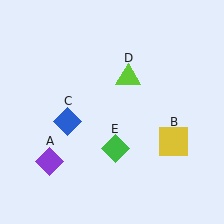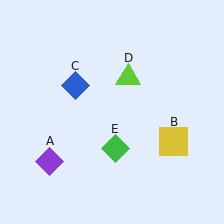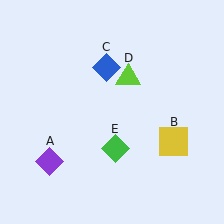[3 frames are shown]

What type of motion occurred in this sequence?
The blue diamond (object C) rotated clockwise around the center of the scene.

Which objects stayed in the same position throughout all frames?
Purple diamond (object A) and yellow square (object B) and lime triangle (object D) and green diamond (object E) remained stationary.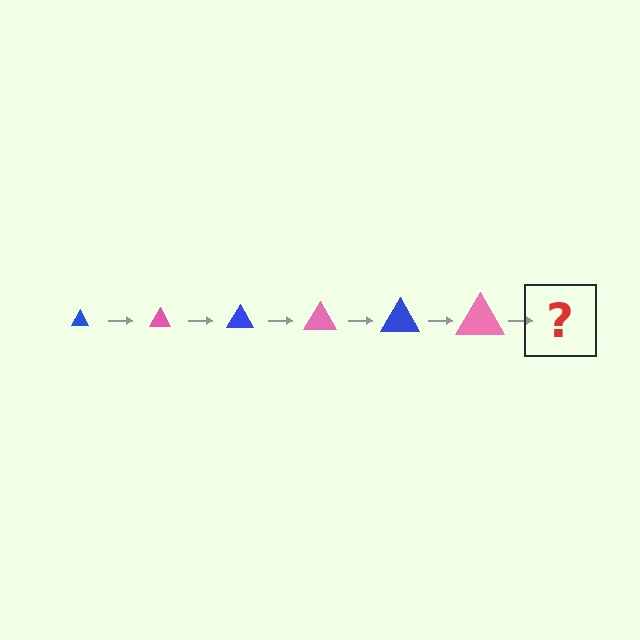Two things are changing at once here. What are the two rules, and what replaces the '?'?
The two rules are that the triangle grows larger each step and the color cycles through blue and pink. The '?' should be a blue triangle, larger than the previous one.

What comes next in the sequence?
The next element should be a blue triangle, larger than the previous one.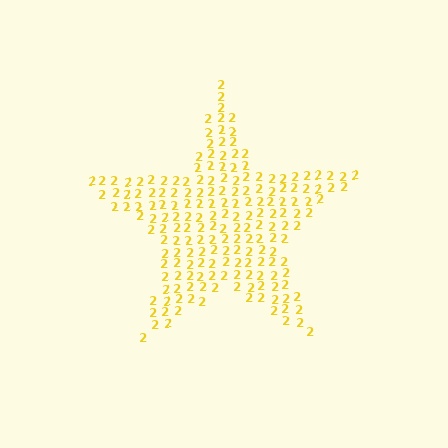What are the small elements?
The small elements are digit 2's.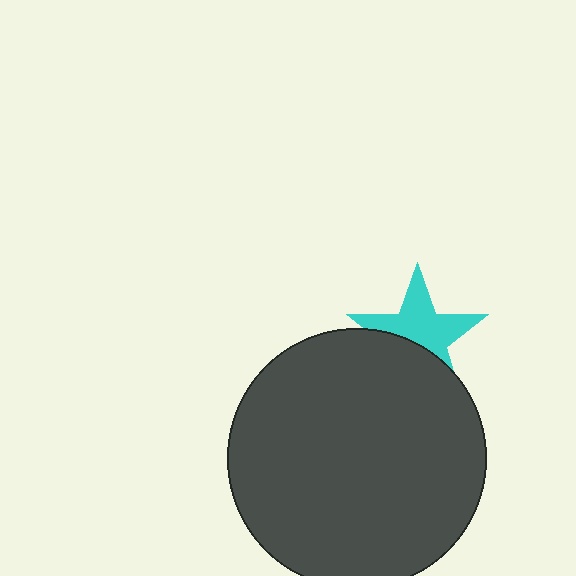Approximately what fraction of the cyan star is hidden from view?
Roughly 40% of the cyan star is hidden behind the dark gray circle.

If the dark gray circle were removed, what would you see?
You would see the complete cyan star.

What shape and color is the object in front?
The object in front is a dark gray circle.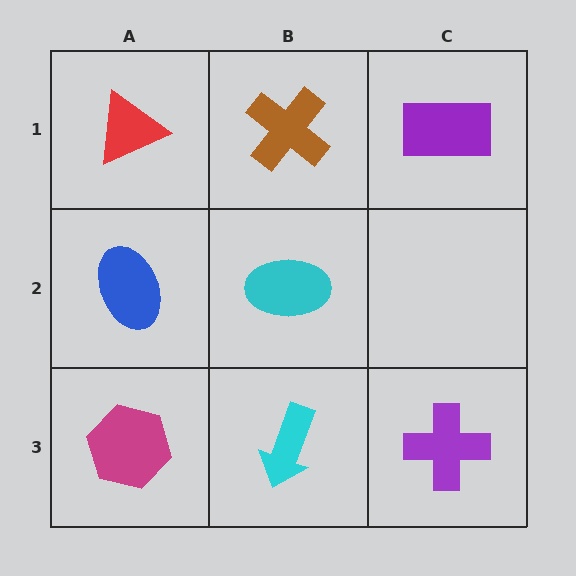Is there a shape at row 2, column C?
No, that cell is empty.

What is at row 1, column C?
A purple rectangle.